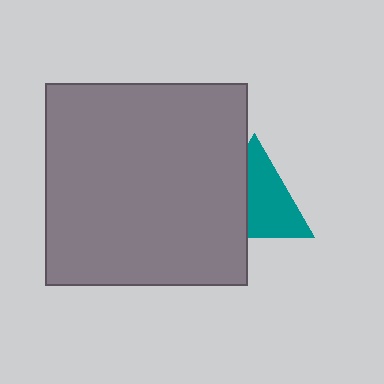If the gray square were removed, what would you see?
You would see the complete teal triangle.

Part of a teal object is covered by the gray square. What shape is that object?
It is a triangle.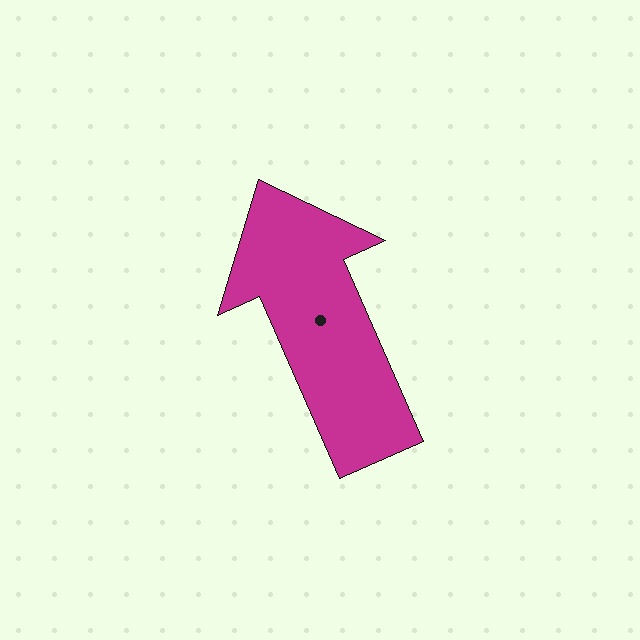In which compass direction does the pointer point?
Northwest.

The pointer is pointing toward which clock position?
Roughly 11 o'clock.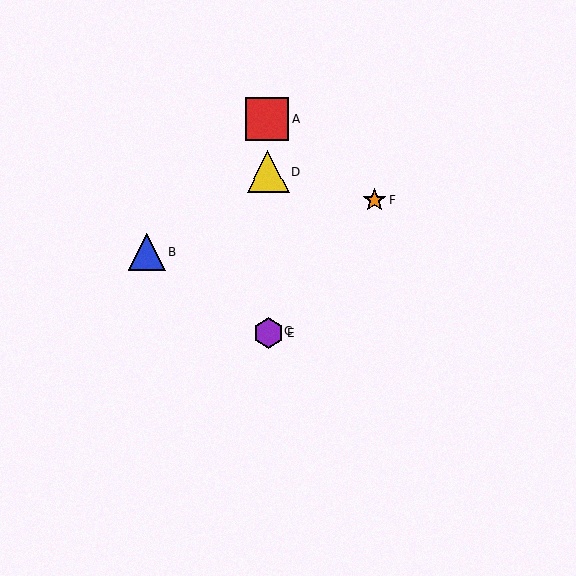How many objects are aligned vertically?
4 objects (A, C, D, E) are aligned vertically.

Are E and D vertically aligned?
Yes, both are at x≈269.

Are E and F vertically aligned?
No, E is at x≈269 and F is at x≈374.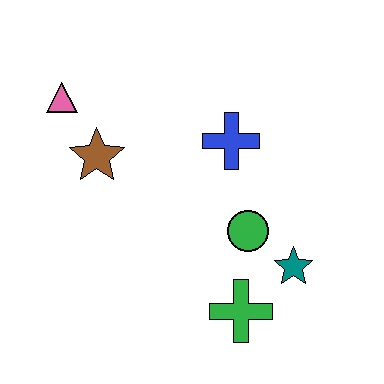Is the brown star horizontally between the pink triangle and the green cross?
Yes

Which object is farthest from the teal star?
The pink triangle is farthest from the teal star.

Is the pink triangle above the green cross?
Yes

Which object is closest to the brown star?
The pink triangle is closest to the brown star.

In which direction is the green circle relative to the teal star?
The green circle is to the left of the teal star.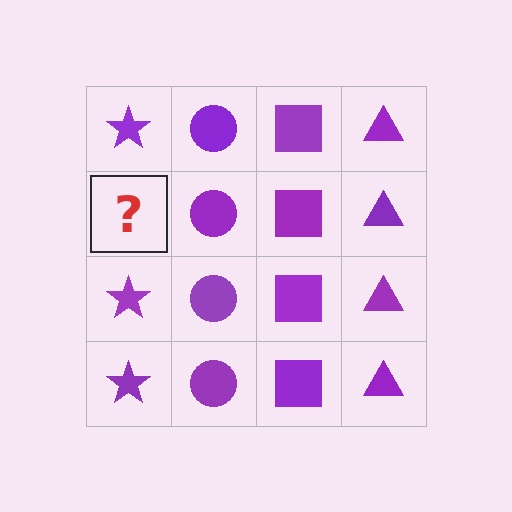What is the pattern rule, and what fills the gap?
The rule is that each column has a consistent shape. The gap should be filled with a purple star.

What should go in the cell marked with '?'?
The missing cell should contain a purple star.